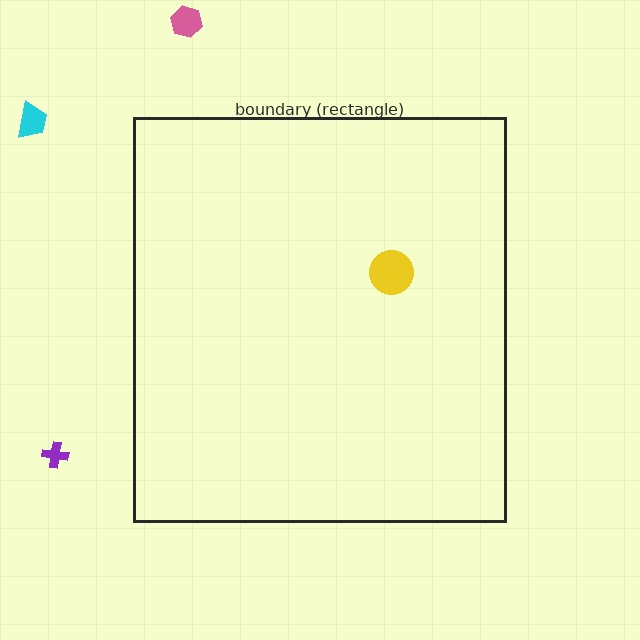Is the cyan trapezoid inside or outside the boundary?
Outside.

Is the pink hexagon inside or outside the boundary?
Outside.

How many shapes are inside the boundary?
1 inside, 3 outside.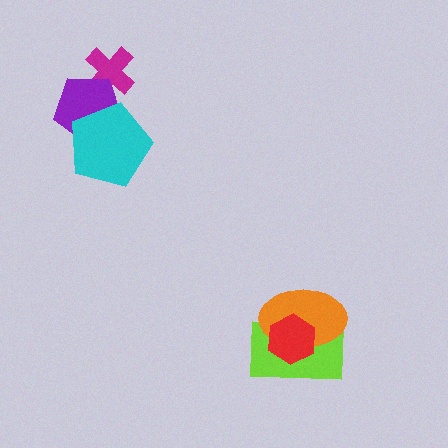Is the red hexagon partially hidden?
No, no other shape covers it.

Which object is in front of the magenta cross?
The purple pentagon is in front of the magenta cross.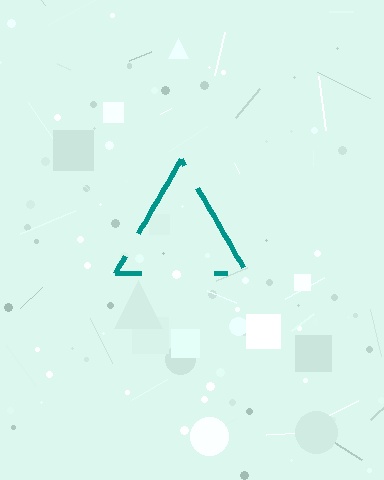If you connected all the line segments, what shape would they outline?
They would outline a triangle.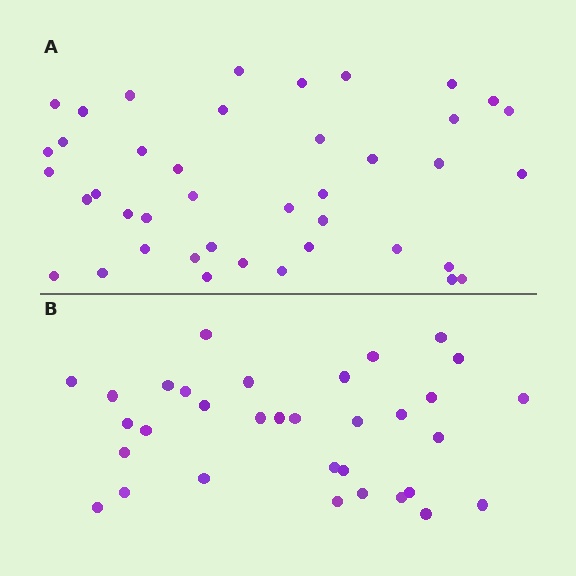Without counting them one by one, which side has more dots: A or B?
Region A (the top region) has more dots.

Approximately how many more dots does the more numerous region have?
Region A has roughly 8 or so more dots than region B.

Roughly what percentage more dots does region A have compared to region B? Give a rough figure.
About 25% more.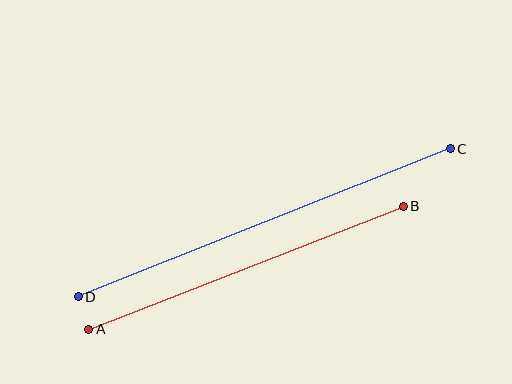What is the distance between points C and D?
The distance is approximately 401 pixels.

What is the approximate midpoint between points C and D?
The midpoint is at approximately (264, 223) pixels.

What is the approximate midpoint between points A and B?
The midpoint is at approximately (246, 268) pixels.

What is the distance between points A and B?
The distance is approximately 338 pixels.